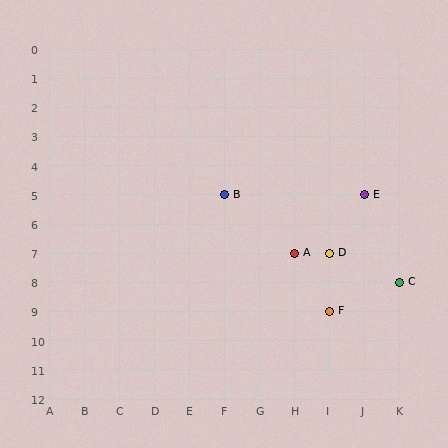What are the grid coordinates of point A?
Point A is at grid coordinates (H, 7).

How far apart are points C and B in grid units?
Points C and B are 5 columns and 3 rows apart (about 5.8 grid units diagonally).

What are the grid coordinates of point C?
Point C is at grid coordinates (K, 8).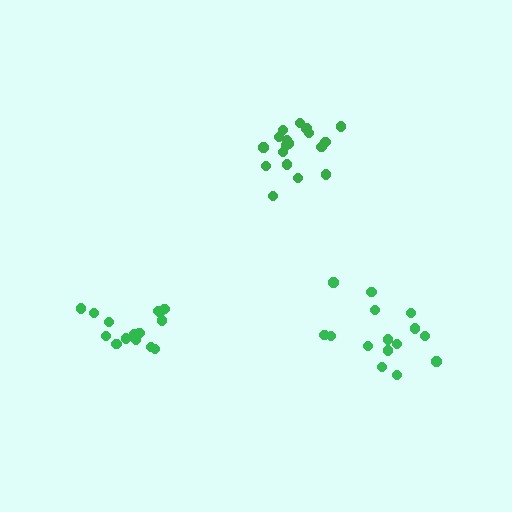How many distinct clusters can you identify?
There are 3 distinct clusters.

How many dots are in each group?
Group 1: 18 dots, Group 2: 15 dots, Group 3: 16 dots (49 total).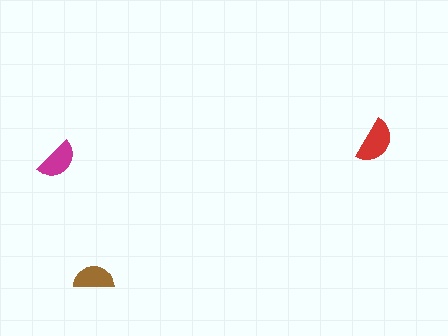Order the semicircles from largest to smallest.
the red one, the magenta one, the brown one.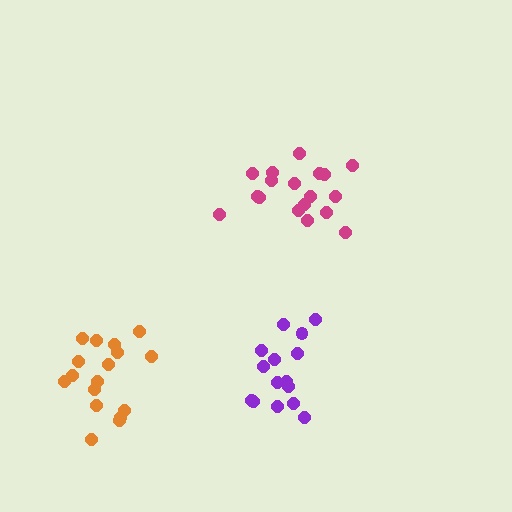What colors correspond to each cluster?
The clusters are colored: purple, magenta, orange.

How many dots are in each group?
Group 1: 15 dots, Group 2: 18 dots, Group 3: 17 dots (50 total).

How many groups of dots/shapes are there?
There are 3 groups.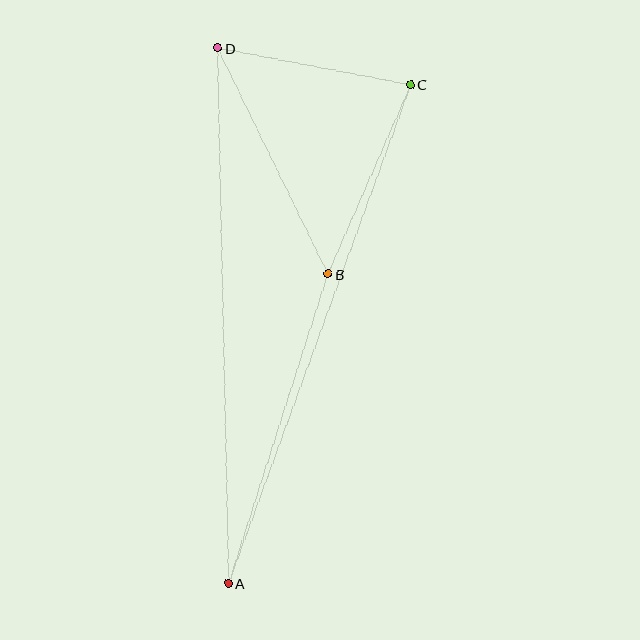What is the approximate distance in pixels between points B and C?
The distance between B and C is approximately 207 pixels.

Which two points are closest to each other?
Points C and D are closest to each other.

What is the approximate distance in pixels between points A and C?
The distance between A and C is approximately 531 pixels.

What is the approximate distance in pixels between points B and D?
The distance between B and D is approximately 252 pixels.